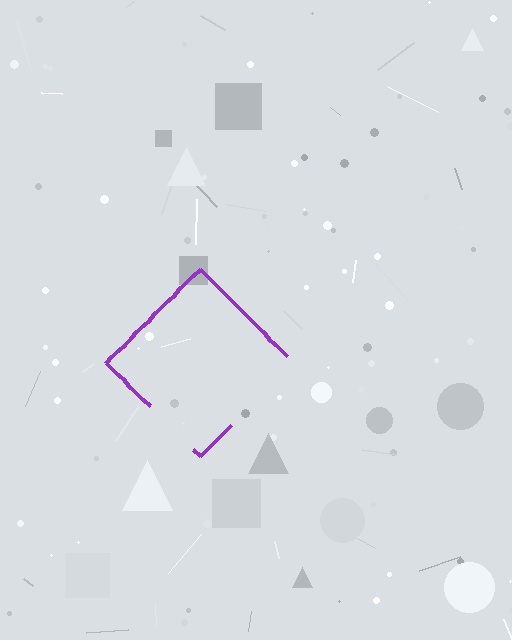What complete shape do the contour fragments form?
The contour fragments form a diamond.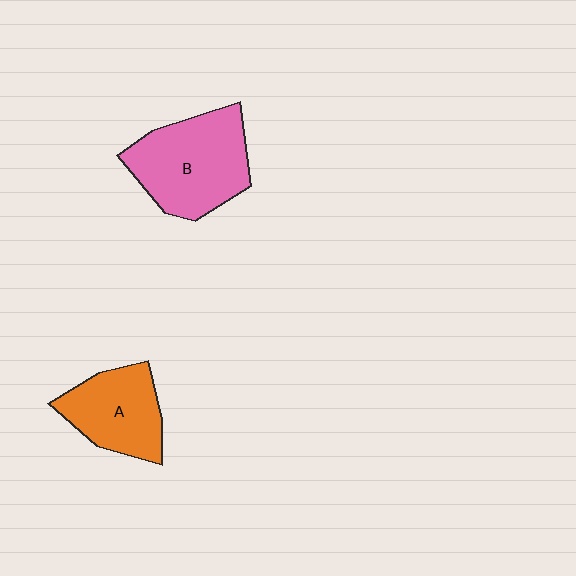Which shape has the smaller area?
Shape A (orange).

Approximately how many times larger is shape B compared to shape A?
Approximately 1.4 times.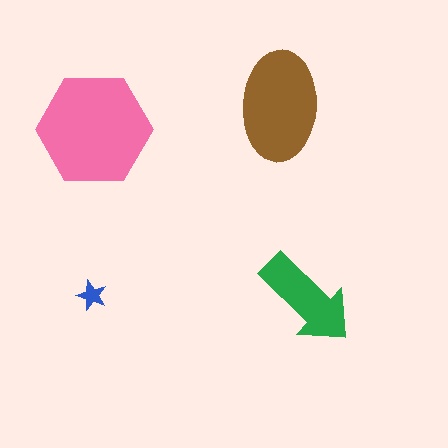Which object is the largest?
The pink hexagon.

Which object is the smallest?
The blue star.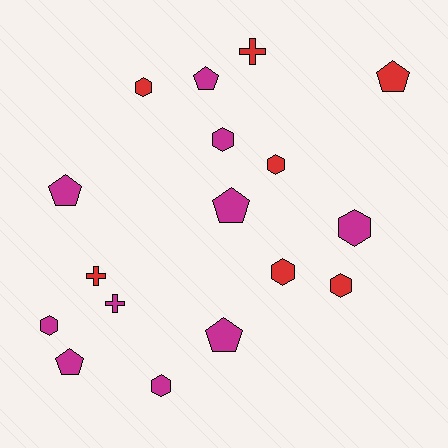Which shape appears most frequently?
Hexagon, with 8 objects.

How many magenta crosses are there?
There is 1 magenta cross.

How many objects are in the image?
There are 17 objects.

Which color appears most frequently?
Magenta, with 10 objects.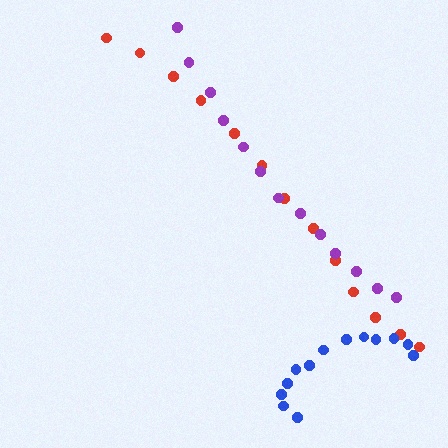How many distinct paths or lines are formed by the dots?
There are 3 distinct paths.